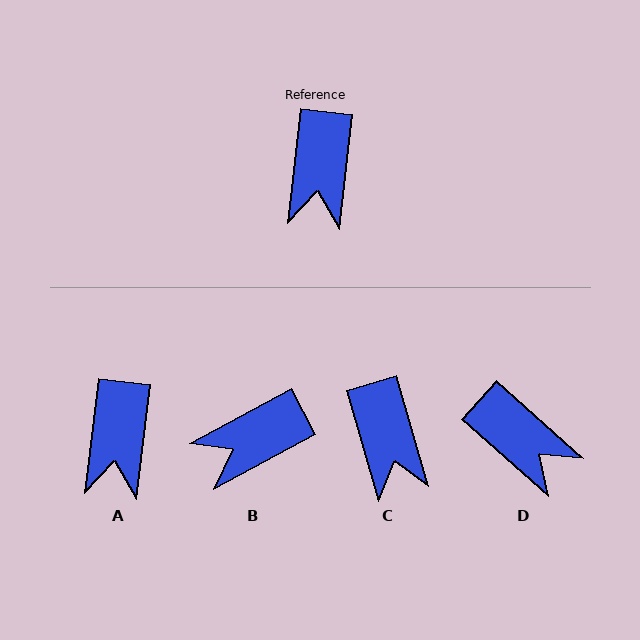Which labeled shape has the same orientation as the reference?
A.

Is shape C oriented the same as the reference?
No, it is off by about 23 degrees.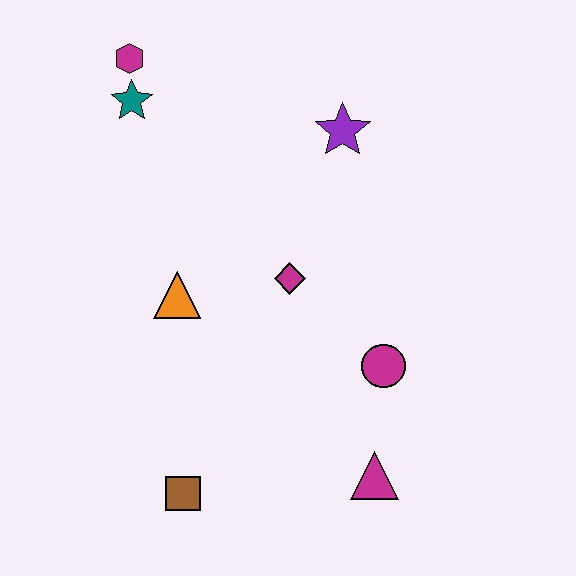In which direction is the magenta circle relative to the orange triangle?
The magenta circle is to the right of the orange triangle.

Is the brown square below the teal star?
Yes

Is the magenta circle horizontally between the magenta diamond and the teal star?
No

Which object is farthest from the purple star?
The brown square is farthest from the purple star.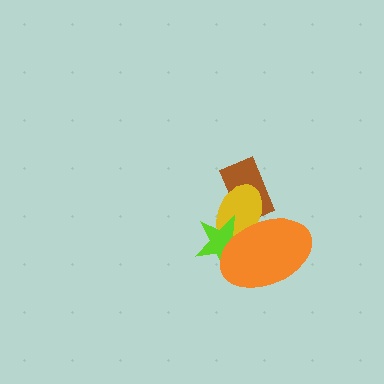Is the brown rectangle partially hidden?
Yes, it is partially covered by another shape.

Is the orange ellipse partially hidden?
No, no other shape covers it.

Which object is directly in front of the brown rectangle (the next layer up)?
The yellow ellipse is directly in front of the brown rectangle.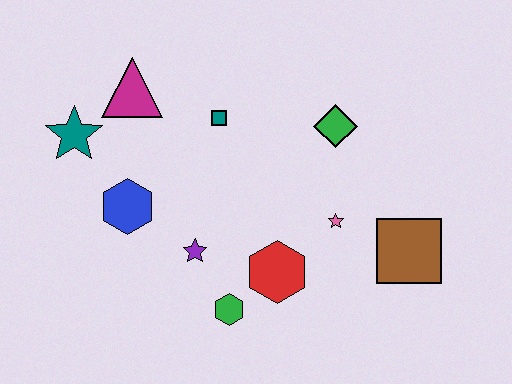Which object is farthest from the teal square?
The brown square is farthest from the teal square.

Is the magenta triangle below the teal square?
No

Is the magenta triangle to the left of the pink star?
Yes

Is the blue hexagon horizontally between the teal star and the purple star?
Yes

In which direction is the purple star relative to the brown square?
The purple star is to the left of the brown square.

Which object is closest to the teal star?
The magenta triangle is closest to the teal star.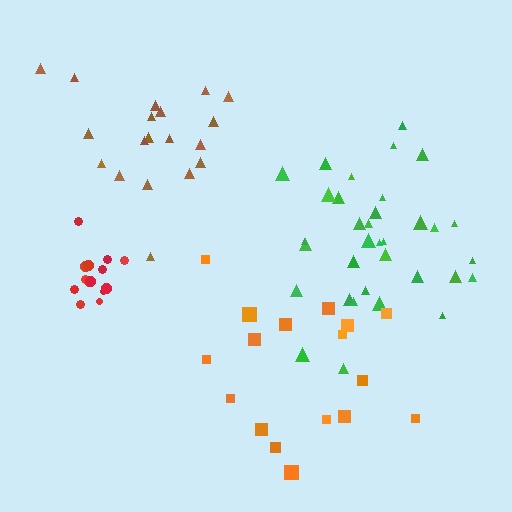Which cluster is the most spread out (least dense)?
Orange.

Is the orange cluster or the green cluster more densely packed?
Green.